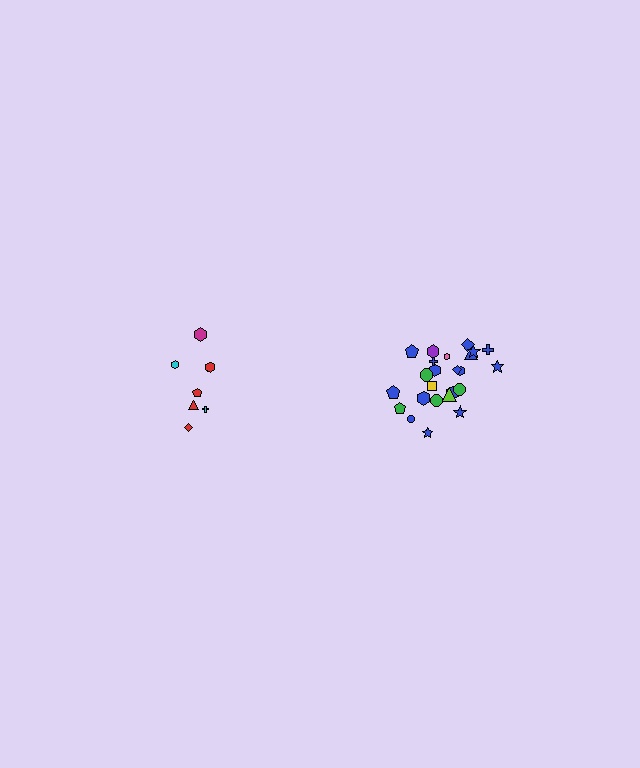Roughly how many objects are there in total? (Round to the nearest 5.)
Roughly 35 objects in total.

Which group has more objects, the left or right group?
The right group.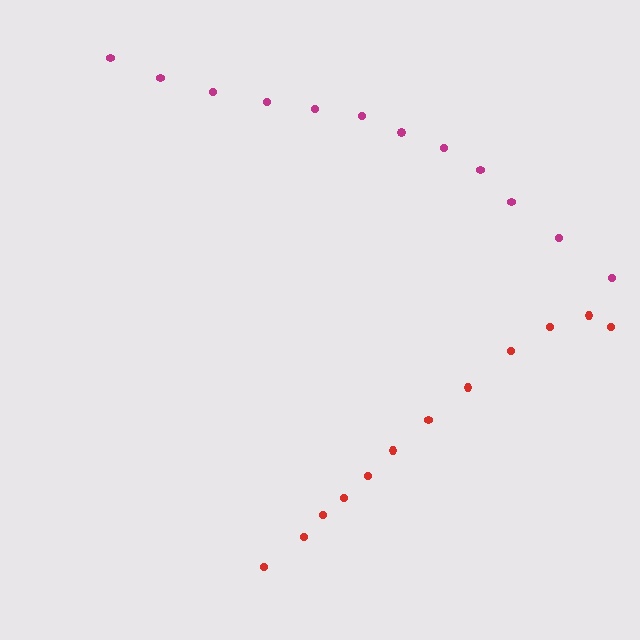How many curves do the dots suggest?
There are 2 distinct paths.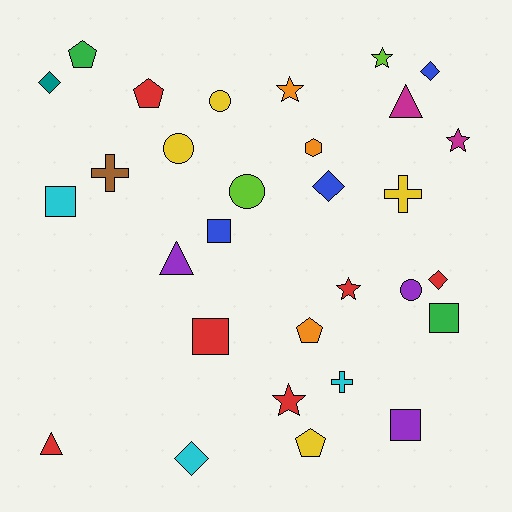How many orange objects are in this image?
There are 3 orange objects.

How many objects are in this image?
There are 30 objects.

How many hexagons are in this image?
There is 1 hexagon.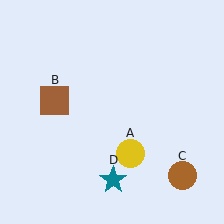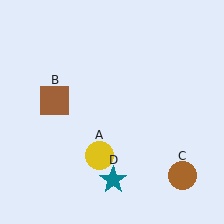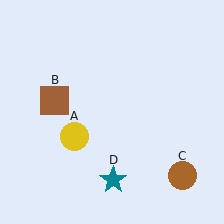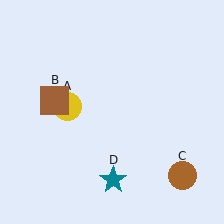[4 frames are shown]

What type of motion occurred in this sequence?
The yellow circle (object A) rotated clockwise around the center of the scene.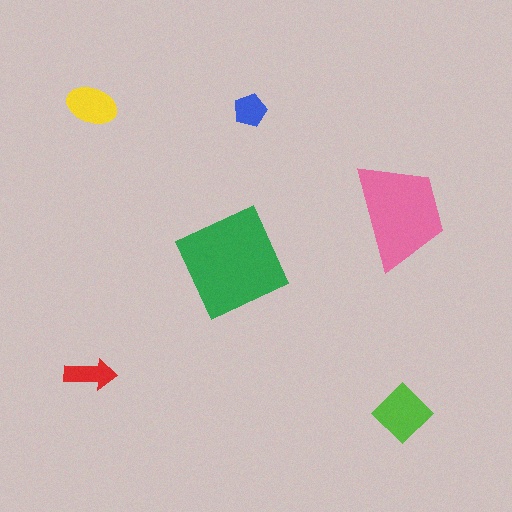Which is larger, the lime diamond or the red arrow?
The lime diamond.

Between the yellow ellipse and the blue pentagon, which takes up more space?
The yellow ellipse.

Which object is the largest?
The green square.